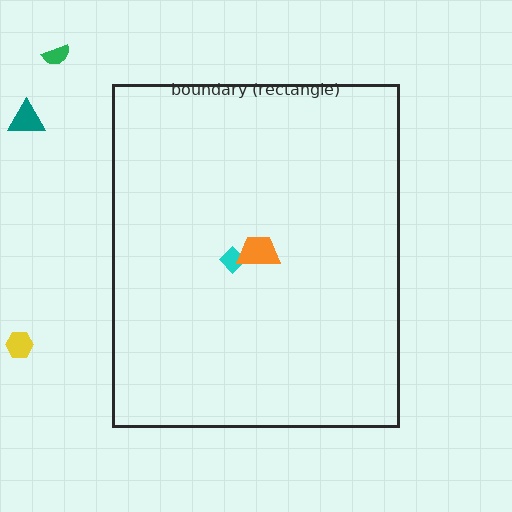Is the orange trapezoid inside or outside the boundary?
Inside.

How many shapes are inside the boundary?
2 inside, 3 outside.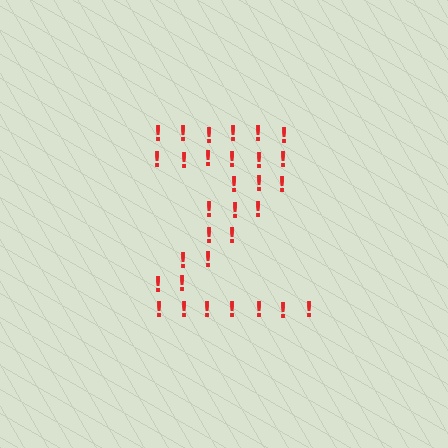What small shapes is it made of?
It is made of small exclamation marks.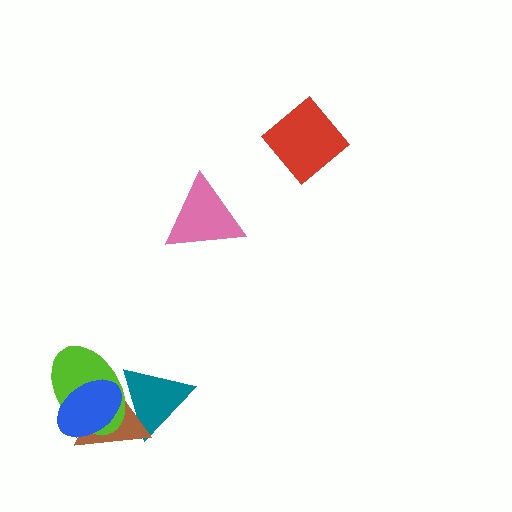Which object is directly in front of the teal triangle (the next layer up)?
The brown triangle is directly in front of the teal triangle.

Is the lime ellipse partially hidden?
Yes, it is partially covered by another shape.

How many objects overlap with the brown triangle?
3 objects overlap with the brown triangle.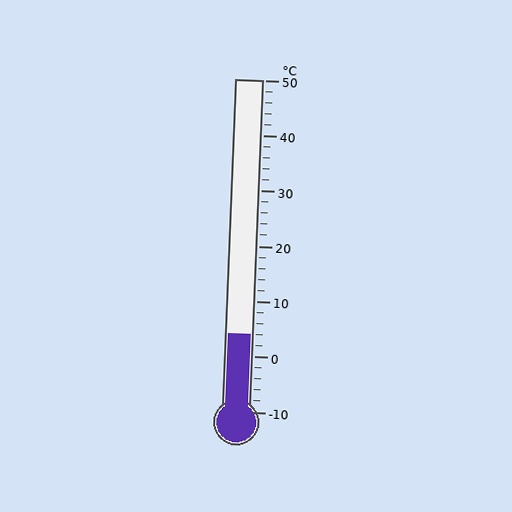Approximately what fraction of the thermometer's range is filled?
The thermometer is filled to approximately 25% of its range.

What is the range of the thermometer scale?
The thermometer scale ranges from -10°C to 50°C.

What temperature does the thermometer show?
The thermometer shows approximately 4°C.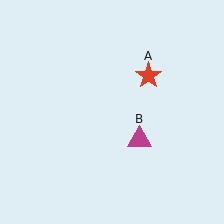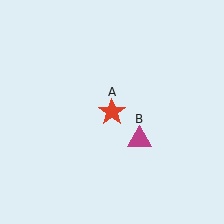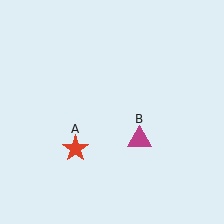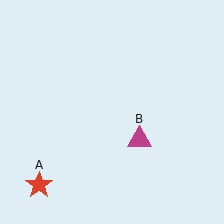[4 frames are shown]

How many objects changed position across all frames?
1 object changed position: red star (object A).